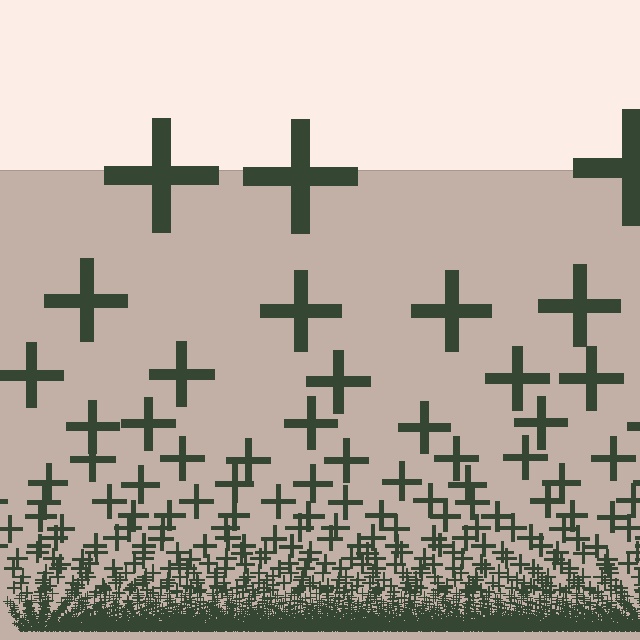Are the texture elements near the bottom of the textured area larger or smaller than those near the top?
Smaller. The gradient is inverted — elements near the bottom are smaller and denser.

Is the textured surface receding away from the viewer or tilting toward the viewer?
The surface appears to tilt toward the viewer. Texture elements get larger and sparser toward the top.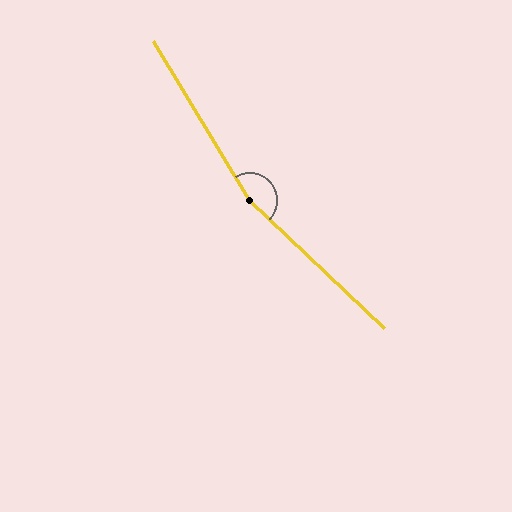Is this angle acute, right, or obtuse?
It is obtuse.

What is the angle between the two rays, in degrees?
Approximately 165 degrees.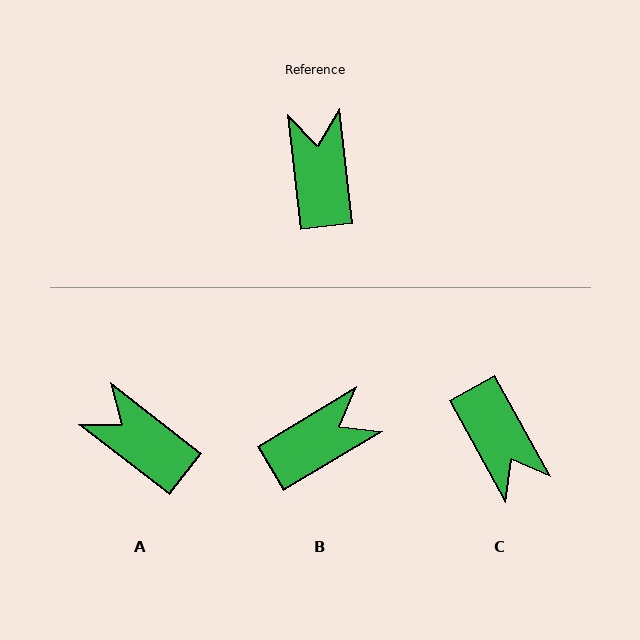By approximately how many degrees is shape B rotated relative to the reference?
Approximately 66 degrees clockwise.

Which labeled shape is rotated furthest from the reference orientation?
C, about 158 degrees away.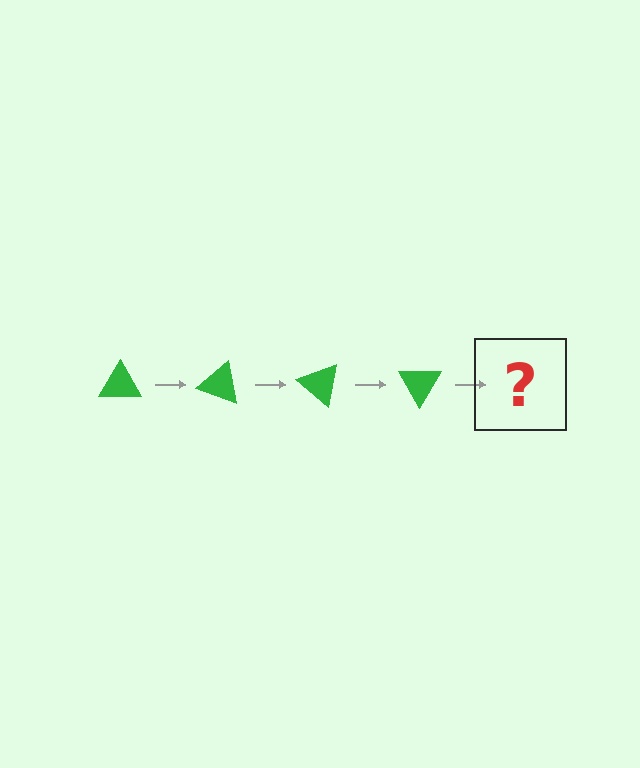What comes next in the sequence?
The next element should be a green triangle rotated 80 degrees.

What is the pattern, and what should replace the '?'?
The pattern is that the triangle rotates 20 degrees each step. The '?' should be a green triangle rotated 80 degrees.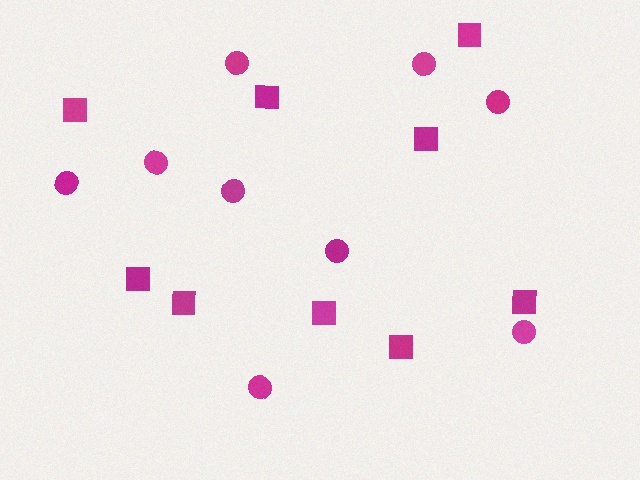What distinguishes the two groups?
There are 2 groups: one group of squares (9) and one group of circles (9).